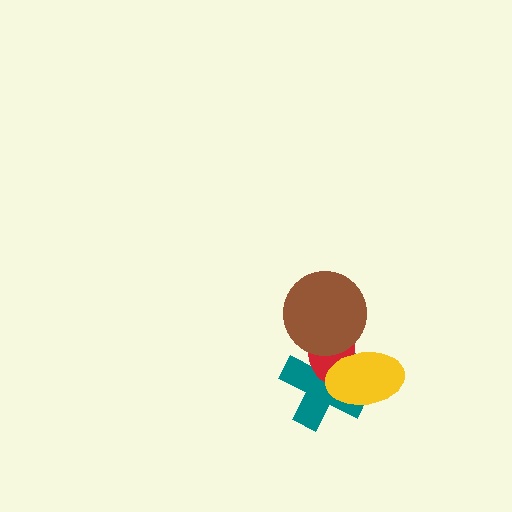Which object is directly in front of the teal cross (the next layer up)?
The red ellipse is directly in front of the teal cross.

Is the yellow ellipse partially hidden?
No, no other shape covers it.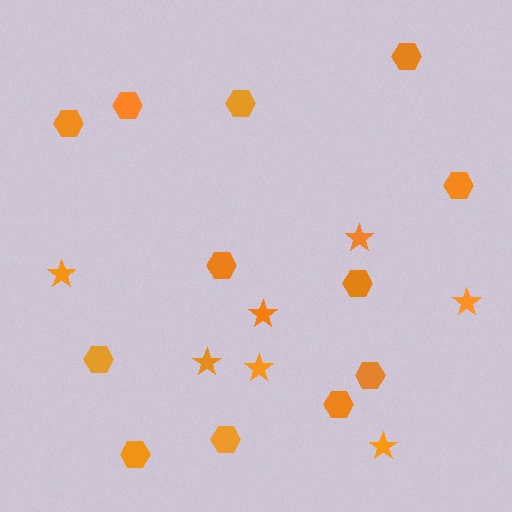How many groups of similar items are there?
There are 2 groups: one group of hexagons (12) and one group of stars (7).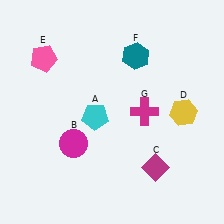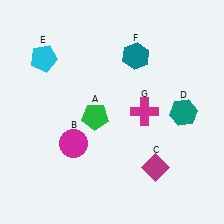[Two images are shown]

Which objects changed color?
A changed from cyan to green. D changed from yellow to teal. E changed from pink to cyan.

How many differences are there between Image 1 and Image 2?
There are 3 differences between the two images.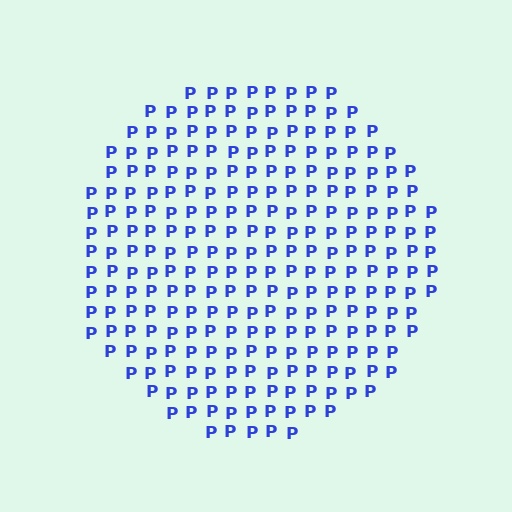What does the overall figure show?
The overall figure shows a circle.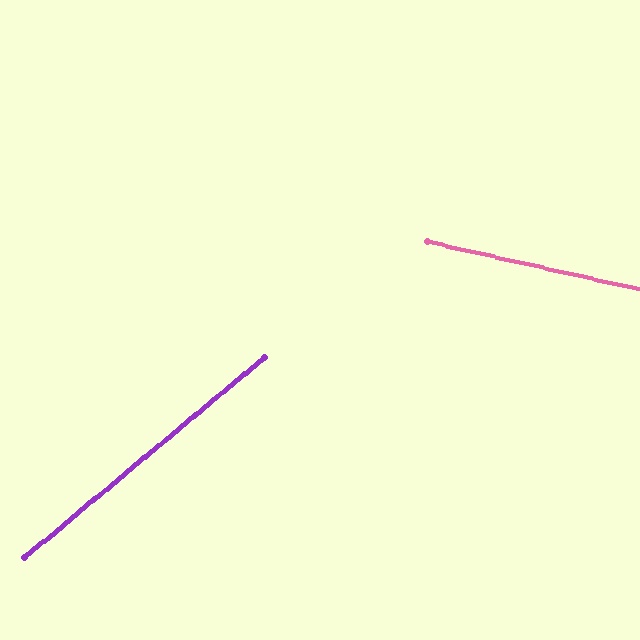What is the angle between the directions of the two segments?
Approximately 53 degrees.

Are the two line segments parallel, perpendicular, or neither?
Neither parallel nor perpendicular — they differ by about 53°.